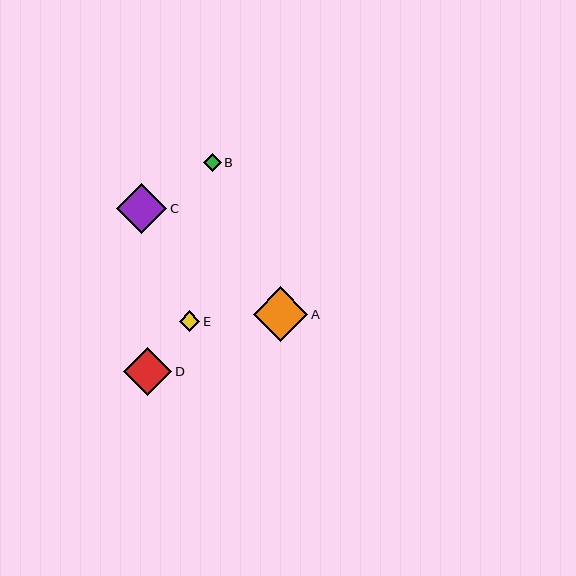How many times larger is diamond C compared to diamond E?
Diamond C is approximately 2.5 times the size of diamond E.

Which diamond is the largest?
Diamond A is the largest with a size of approximately 54 pixels.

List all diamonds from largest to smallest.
From largest to smallest: A, C, D, E, B.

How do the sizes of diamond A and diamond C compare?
Diamond A and diamond C are approximately the same size.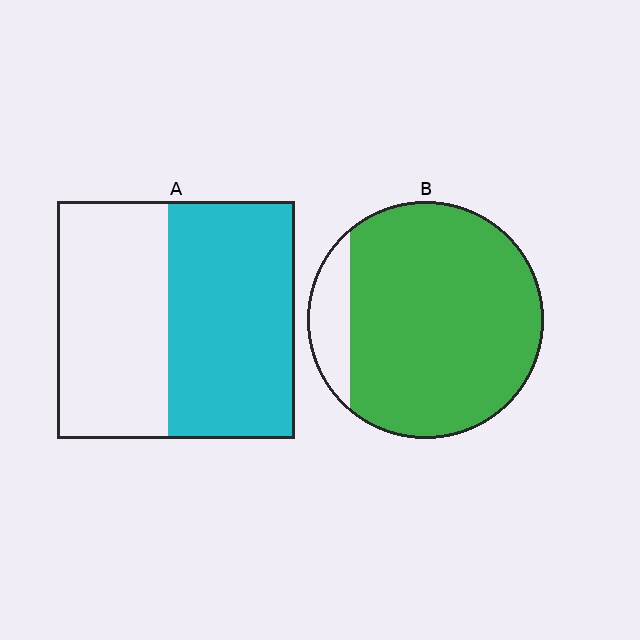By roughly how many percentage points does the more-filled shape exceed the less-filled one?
By roughly 35 percentage points (B over A).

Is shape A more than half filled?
Roughly half.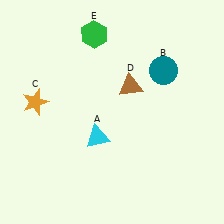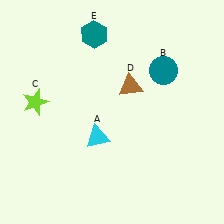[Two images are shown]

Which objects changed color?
C changed from orange to lime. E changed from green to teal.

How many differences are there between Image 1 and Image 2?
There are 2 differences between the two images.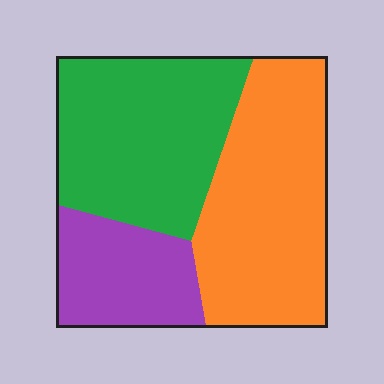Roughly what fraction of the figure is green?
Green takes up about three eighths (3/8) of the figure.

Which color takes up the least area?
Purple, at roughly 20%.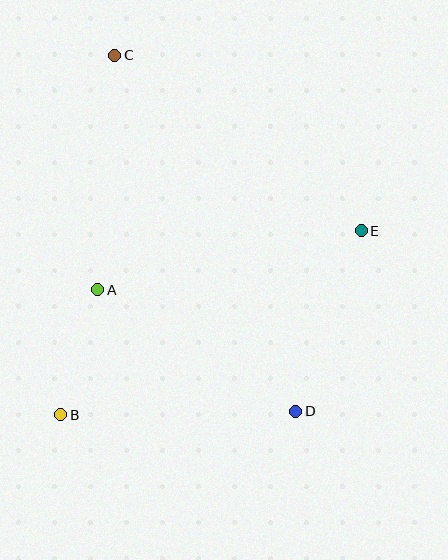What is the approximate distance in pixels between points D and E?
The distance between D and E is approximately 192 pixels.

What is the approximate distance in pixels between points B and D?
The distance between B and D is approximately 235 pixels.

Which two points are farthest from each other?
Points C and D are farthest from each other.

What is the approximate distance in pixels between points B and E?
The distance between B and E is approximately 353 pixels.